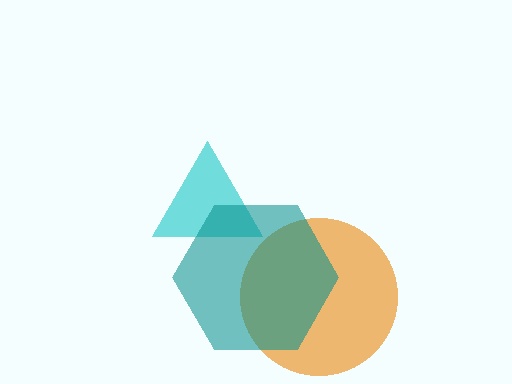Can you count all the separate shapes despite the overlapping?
Yes, there are 3 separate shapes.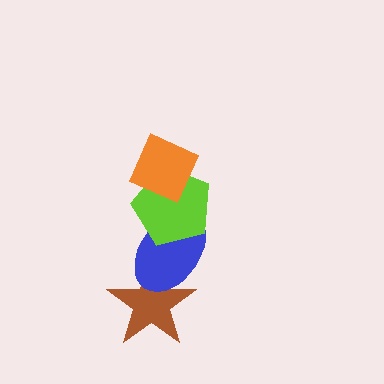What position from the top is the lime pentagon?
The lime pentagon is 2nd from the top.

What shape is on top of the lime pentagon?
The orange diamond is on top of the lime pentagon.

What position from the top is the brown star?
The brown star is 4th from the top.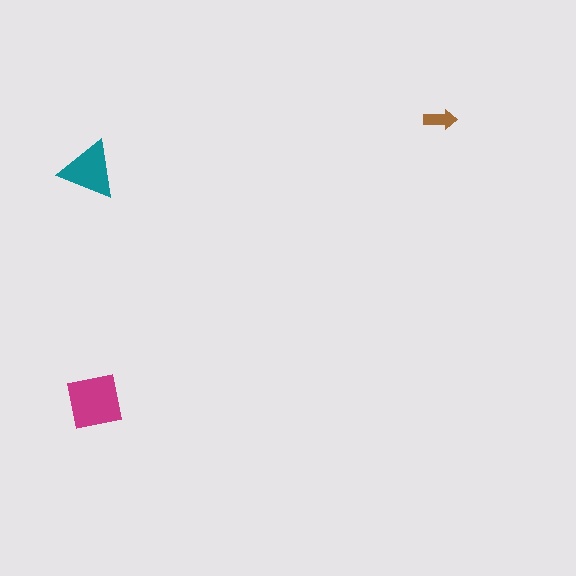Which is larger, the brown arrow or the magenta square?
The magenta square.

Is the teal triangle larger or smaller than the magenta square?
Smaller.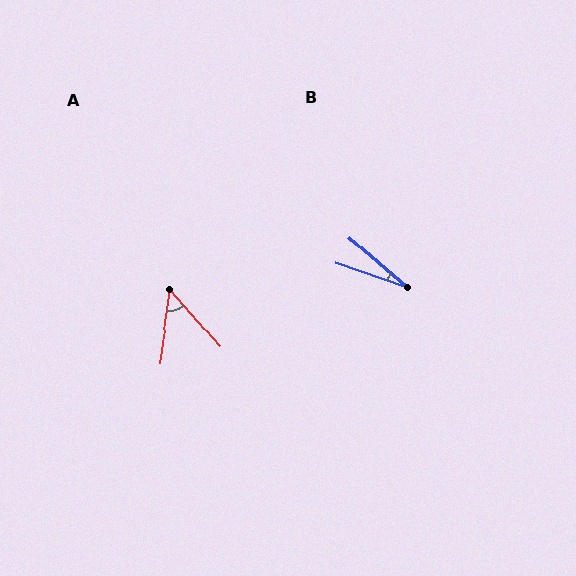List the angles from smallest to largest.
B (22°), A (49°).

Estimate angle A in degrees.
Approximately 49 degrees.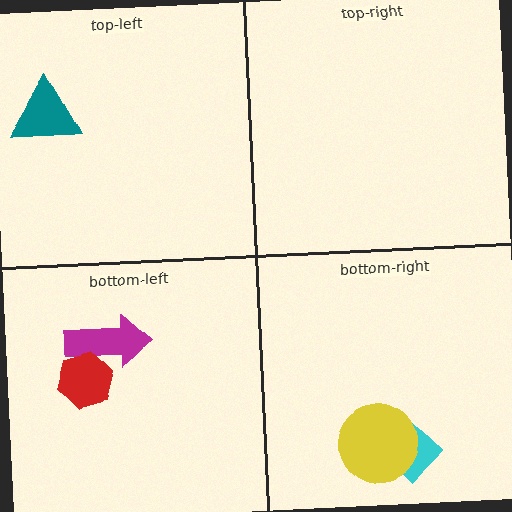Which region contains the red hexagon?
The bottom-left region.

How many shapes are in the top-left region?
1.